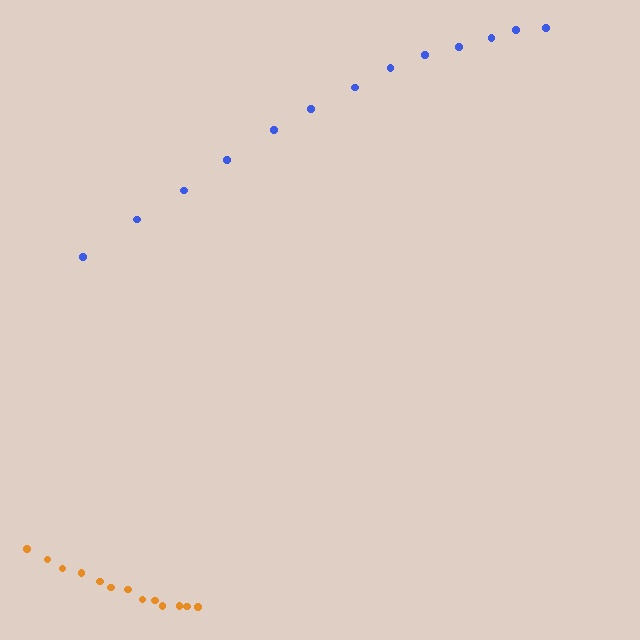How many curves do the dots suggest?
There are 2 distinct paths.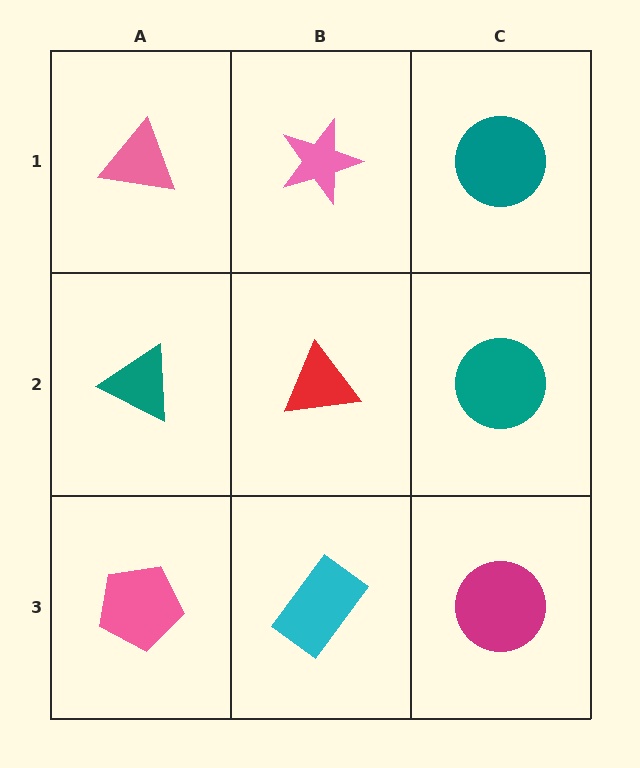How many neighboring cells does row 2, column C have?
3.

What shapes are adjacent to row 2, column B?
A pink star (row 1, column B), a cyan rectangle (row 3, column B), a teal triangle (row 2, column A), a teal circle (row 2, column C).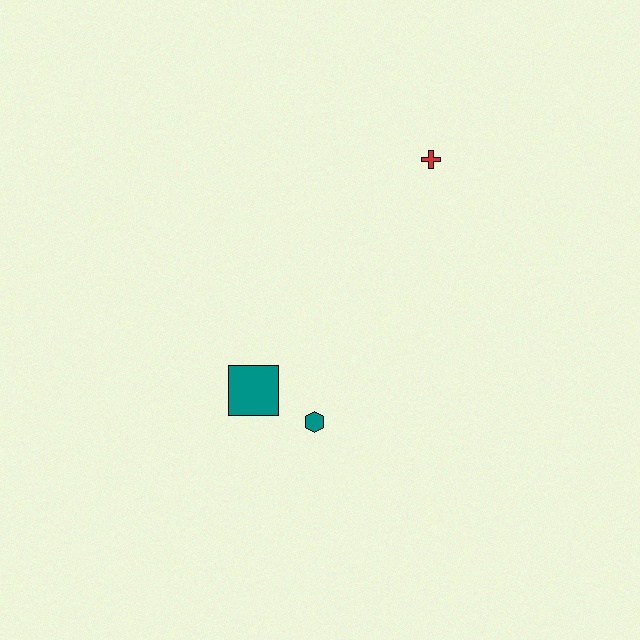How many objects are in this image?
There are 3 objects.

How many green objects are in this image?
There are no green objects.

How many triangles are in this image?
There are no triangles.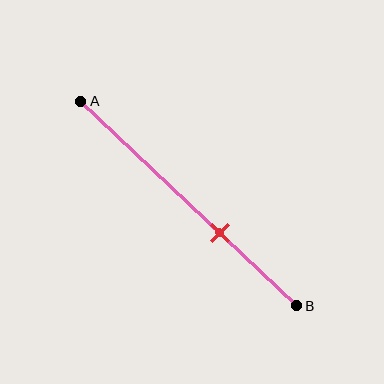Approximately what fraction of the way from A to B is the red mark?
The red mark is approximately 65% of the way from A to B.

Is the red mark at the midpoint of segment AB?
No, the mark is at about 65% from A, not at the 50% midpoint.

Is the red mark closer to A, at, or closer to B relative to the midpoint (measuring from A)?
The red mark is closer to point B than the midpoint of segment AB.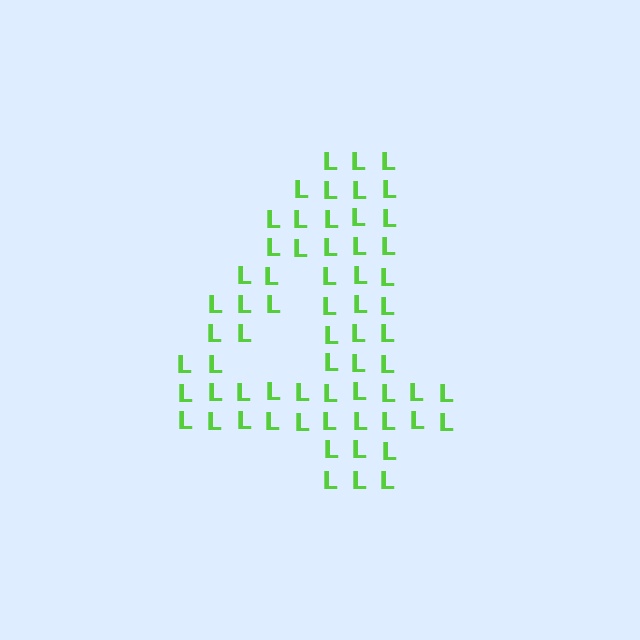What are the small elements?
The small elements are letter L's.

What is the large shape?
The large shape is the digit 4.